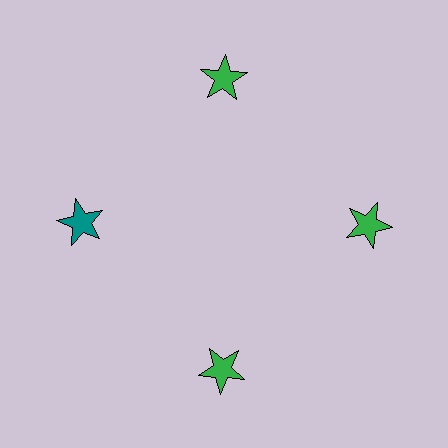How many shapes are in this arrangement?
There are 4 shapes arranged in a ring pattern.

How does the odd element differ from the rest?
It has a different color: teal instead of green.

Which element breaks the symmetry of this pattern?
The teal star at roughly the 9 o'clock position breaks the symmetry. All other shapes are green stars.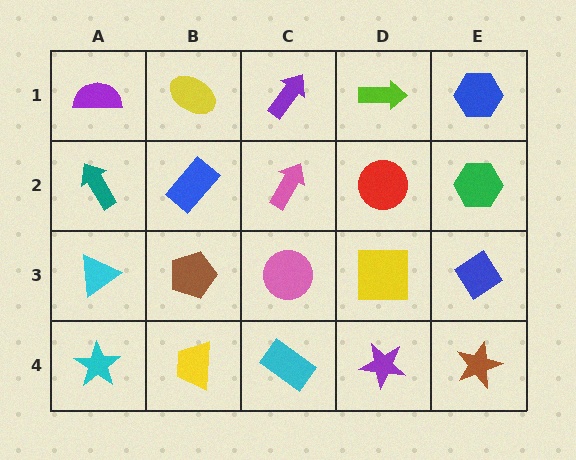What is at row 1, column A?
A purple semicircle.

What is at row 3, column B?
A brown pentagon.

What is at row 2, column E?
A green hexagon.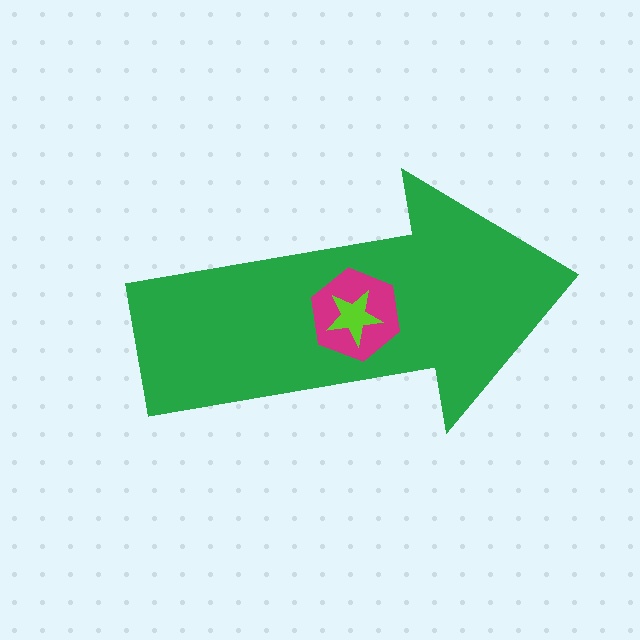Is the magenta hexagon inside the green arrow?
Yes.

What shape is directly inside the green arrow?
The magenta hexagon.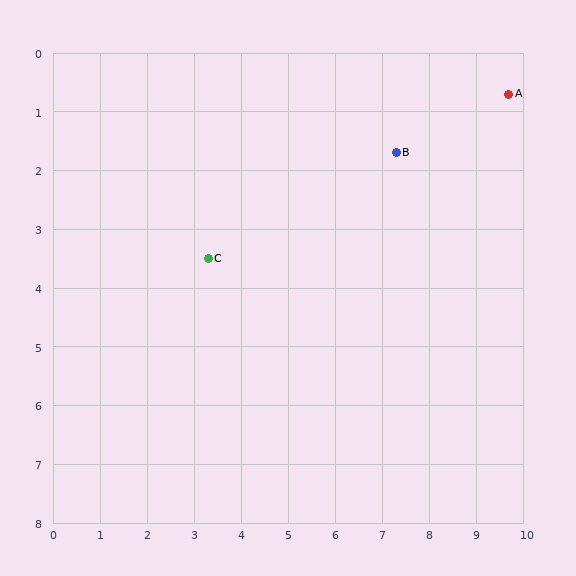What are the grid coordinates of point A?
Point A is at approximately (9.7, 0.7).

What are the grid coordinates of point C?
Point C is at approximately (3.3, 3.5).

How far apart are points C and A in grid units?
Points C and A are about 7.0 grid units apart.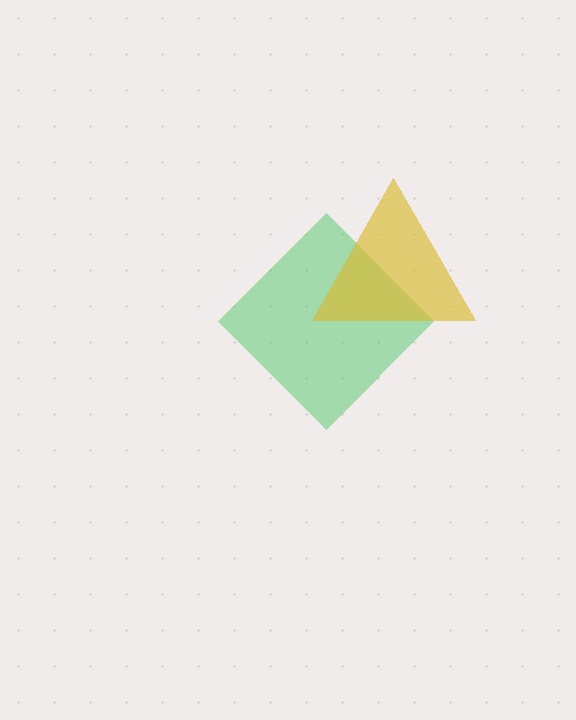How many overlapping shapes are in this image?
There are 2 overlapping shapes in the image.